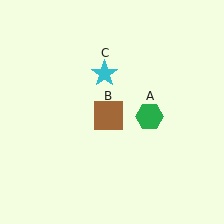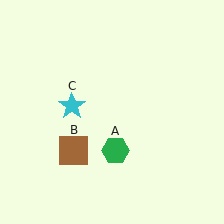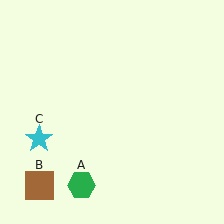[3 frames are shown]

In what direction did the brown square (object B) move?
The brown square (object B) moved down and to the left.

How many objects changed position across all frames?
3 objects changed position: green hexagon (object A), brown square (object B), cyan star (object C).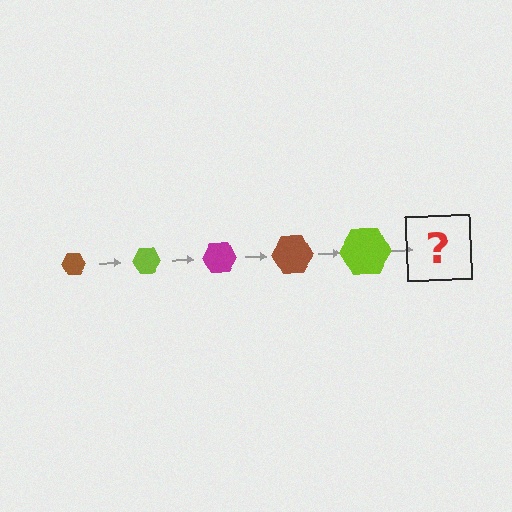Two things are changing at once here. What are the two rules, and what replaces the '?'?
The two rules are that the hexagon grows larger each step and the color cycles through brown, lime, and magenta. The '?' should be a magenta hexagon, larger than the previous one.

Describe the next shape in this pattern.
It should be a magenta hexagon, larger than the previous one.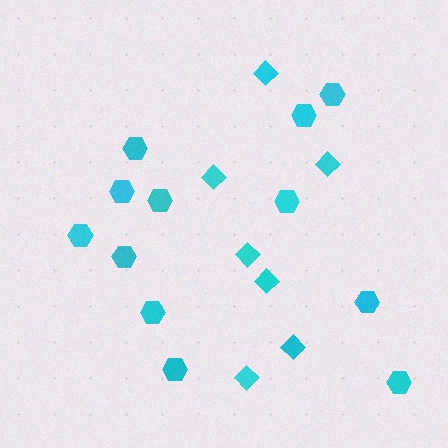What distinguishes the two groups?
There are 2 groups: one group of hexagons (12) and one group of diamonds (7).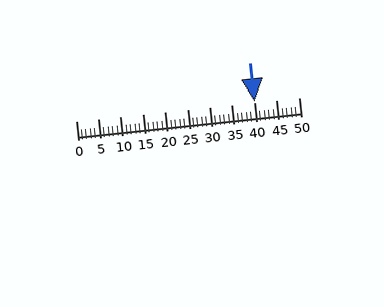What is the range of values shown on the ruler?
The ruler shows values from 0 to 50.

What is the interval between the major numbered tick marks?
The major tick marks are spaced 5 units apart.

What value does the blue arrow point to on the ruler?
The blue arrow points to approximately 40.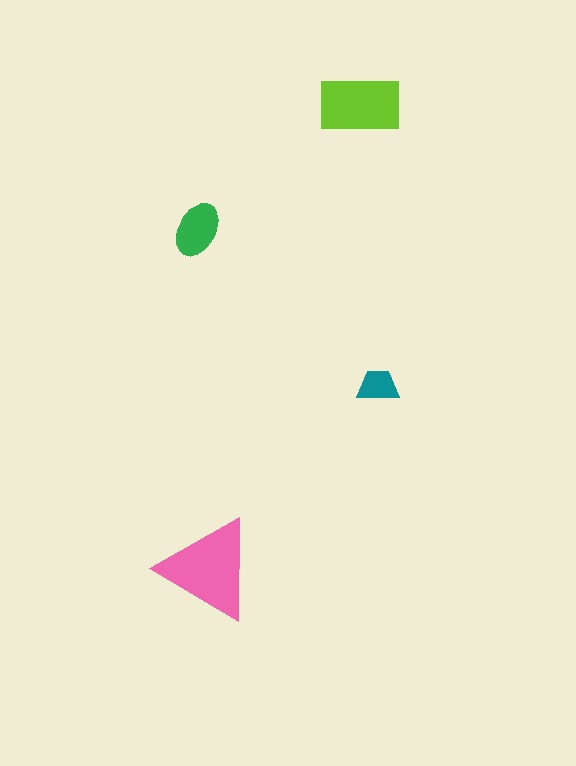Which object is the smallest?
The teal trapezoid.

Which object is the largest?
The pink triangle.